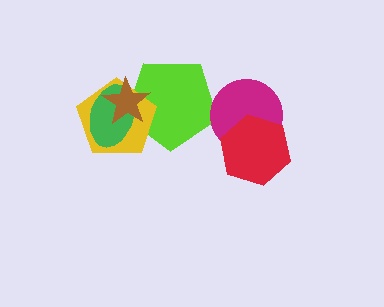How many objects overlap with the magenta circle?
2 objects overlap with the magenta circle.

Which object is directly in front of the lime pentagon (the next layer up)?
The magenta circle is directly in front of the lime pentagon.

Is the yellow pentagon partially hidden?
Yes, it is partially covered by another shape.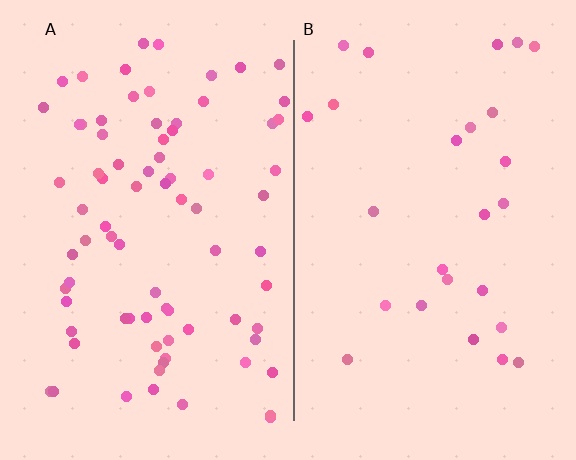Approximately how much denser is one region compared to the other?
Approximately 3.0× — region A over region B.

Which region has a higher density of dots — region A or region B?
A (the left).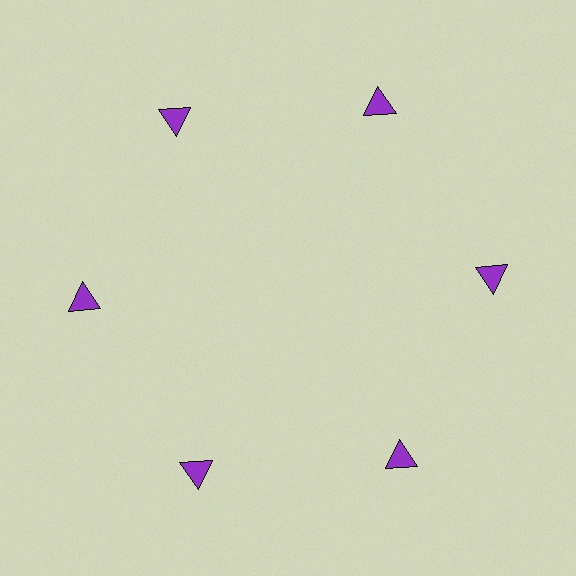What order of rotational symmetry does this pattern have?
This pattern has 6-fold rotational symmetry.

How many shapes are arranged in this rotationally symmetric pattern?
There are 6 shapes, arranged in 6 groups of 1.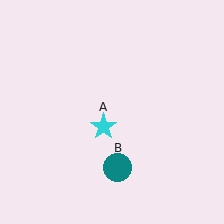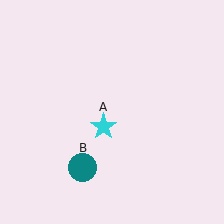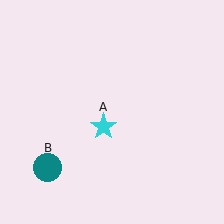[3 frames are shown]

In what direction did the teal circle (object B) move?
The teal circle (object B) moved left.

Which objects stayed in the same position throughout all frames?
Cyan star (object A) remained stationary.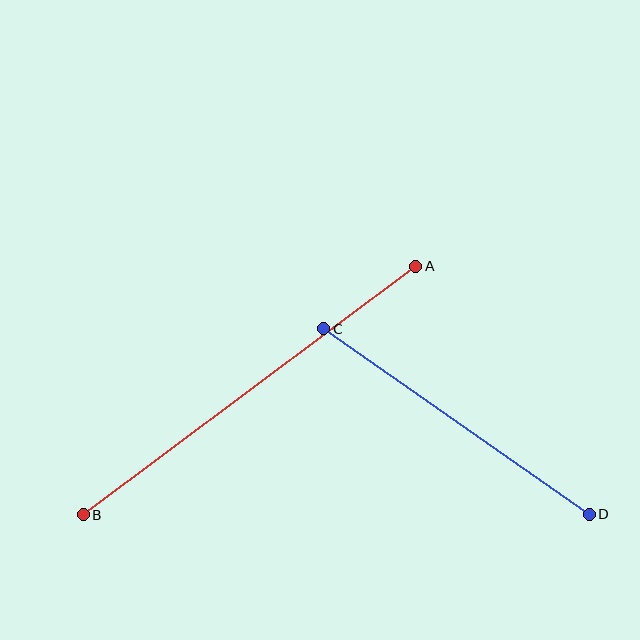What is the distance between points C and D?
The distance is approximately 324 pixels.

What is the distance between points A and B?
The distance is approximately 416 pixels.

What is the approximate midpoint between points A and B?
The midpoint is at approximately (250, 390) pixels.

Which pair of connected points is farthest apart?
Points A and B are farthest apart.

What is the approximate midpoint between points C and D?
The midpoint is at approximately (456, 421) pixels.